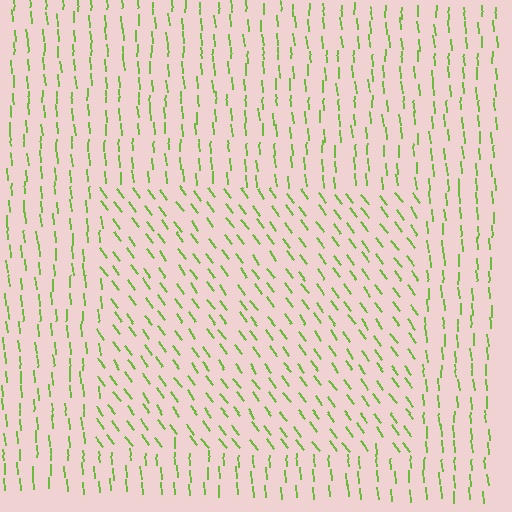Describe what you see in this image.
The image is filled with small lime line segments. A rectangle region in the image has lines oriented differently from the surrounding lines, creating a visible texture boundary.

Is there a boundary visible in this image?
Yes, there is a texture boundary formed by a change in line orientation.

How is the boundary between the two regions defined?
The boundary is defined purely by a change in line orientation (approximately 32 degrees difference). All lines are the same color and thickness.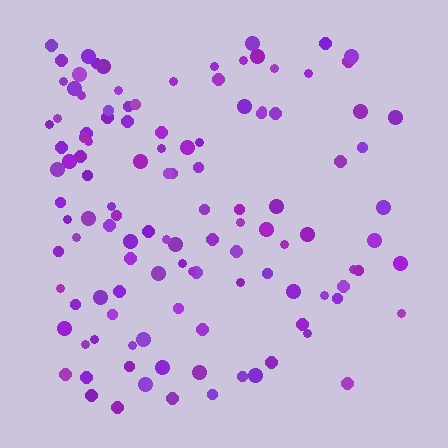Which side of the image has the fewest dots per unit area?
The right.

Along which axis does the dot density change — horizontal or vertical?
Horizontal.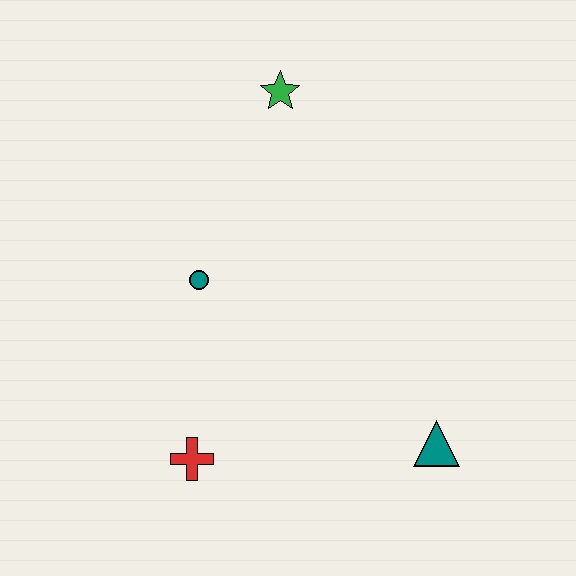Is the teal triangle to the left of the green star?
No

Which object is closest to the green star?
The teal circle is closest to the green star.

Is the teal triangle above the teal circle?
No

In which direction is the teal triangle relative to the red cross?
The teal triangle is to the right of the red cross.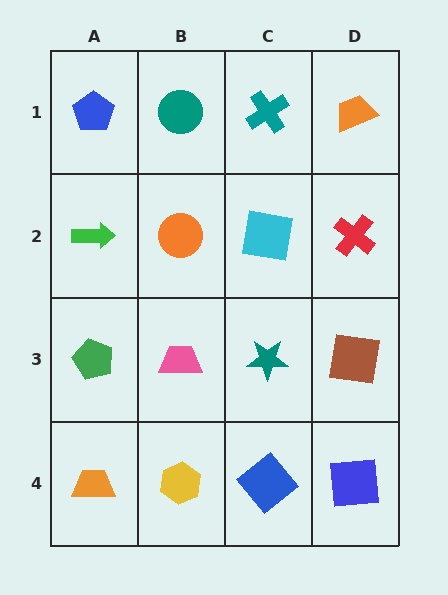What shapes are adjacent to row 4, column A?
A green pentagon (row 3, column A), a yellow hexagon (row 4, column B).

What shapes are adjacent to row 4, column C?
A teal star (row 3, column C), a yellow hexagon (row 4, column B), a blue square (row 4, column D).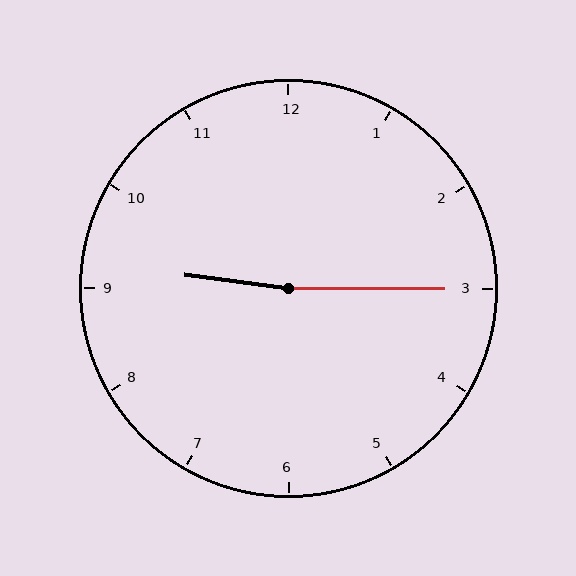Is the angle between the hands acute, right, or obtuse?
It is obtuse.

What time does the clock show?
9:15.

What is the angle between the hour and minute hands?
Approximately 172 degrees.